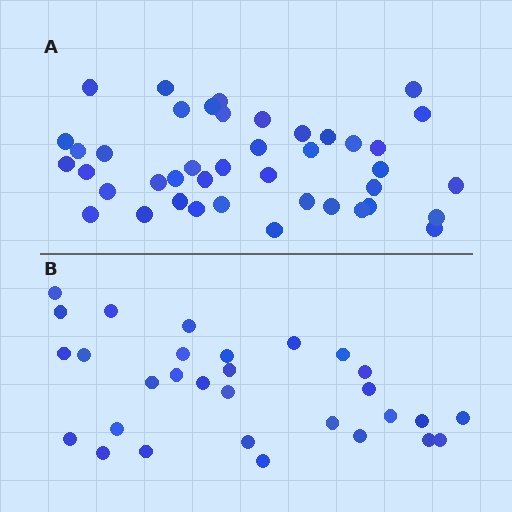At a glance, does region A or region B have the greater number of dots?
Region A (the top region) has more dots.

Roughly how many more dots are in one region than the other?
Region A has roughly 12 or so more dots than region B.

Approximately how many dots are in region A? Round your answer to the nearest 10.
About 40 dots. (The exact count is 42, which rounds to 40.)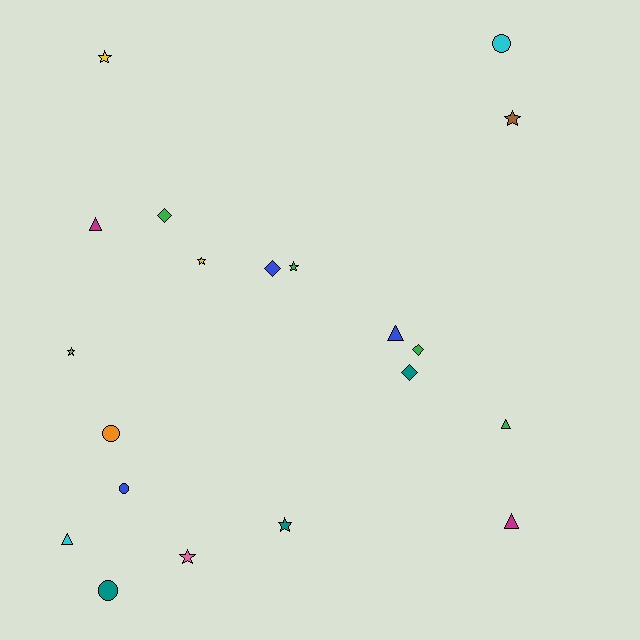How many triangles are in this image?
There are 5 triangles.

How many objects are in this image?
There are 20 objects.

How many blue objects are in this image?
There are 3 blue objects.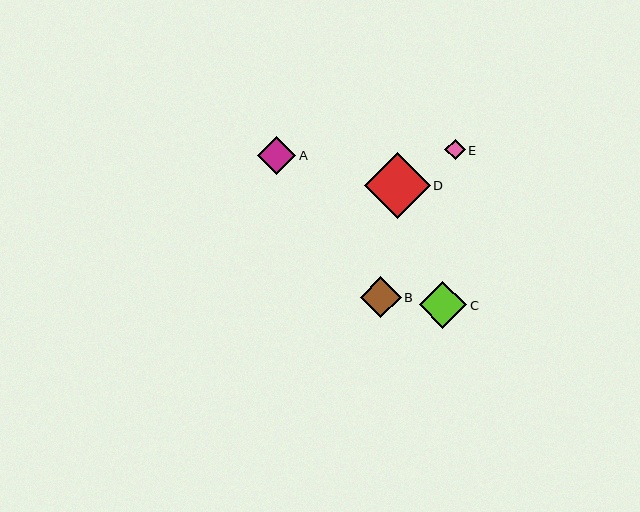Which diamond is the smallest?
Diamond E is the smallest with a size of approximately 20 pixels.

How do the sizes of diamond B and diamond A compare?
Diamond B and diamond A are approximately the same size.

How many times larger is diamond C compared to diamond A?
Diamond C is approximately 1.3 times the size of diamond A.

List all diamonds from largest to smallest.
From largest to smallest: D, C, B, A, E.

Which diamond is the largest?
Diamond D is the largest with a size of approximately 66 pixels.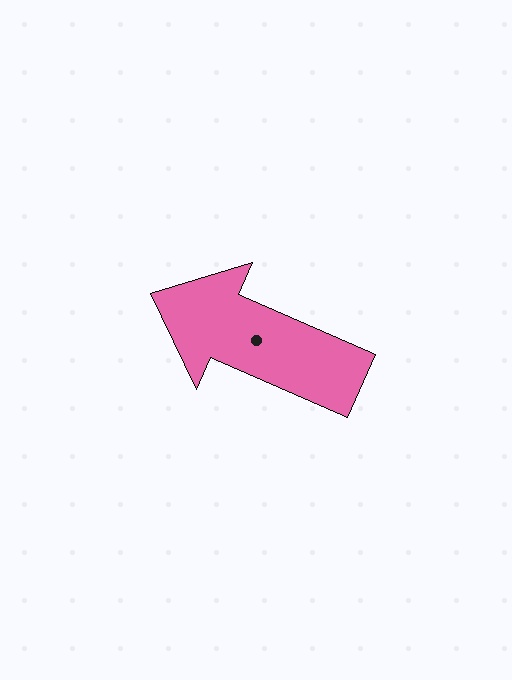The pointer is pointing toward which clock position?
Roughly 10 o'clock.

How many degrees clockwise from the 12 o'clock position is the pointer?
Approximately 294 degrees.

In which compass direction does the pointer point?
Northwest.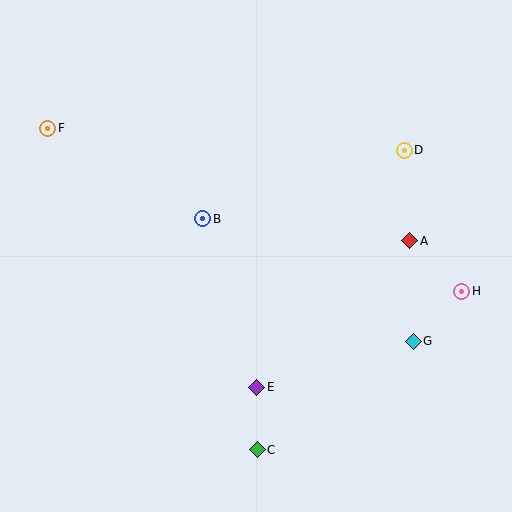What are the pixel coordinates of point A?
Point A is at (410, 241).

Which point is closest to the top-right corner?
Point D is closest to the top-right corner.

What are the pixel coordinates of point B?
Point B is at (203, 219).